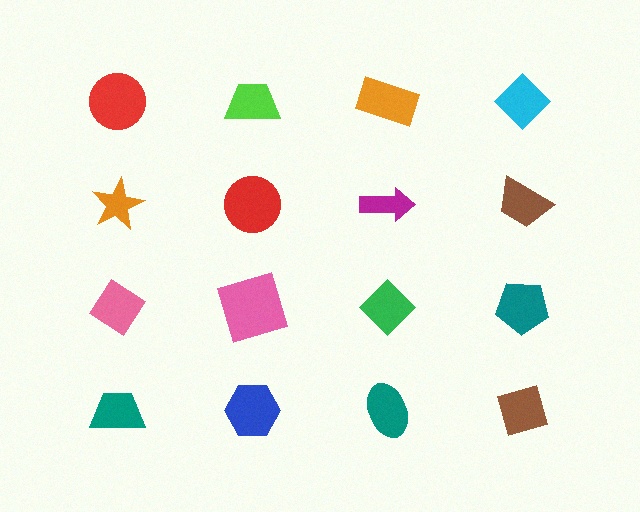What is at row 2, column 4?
A brown trapezoid.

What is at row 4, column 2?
A blue hexagon.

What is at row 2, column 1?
An orange star.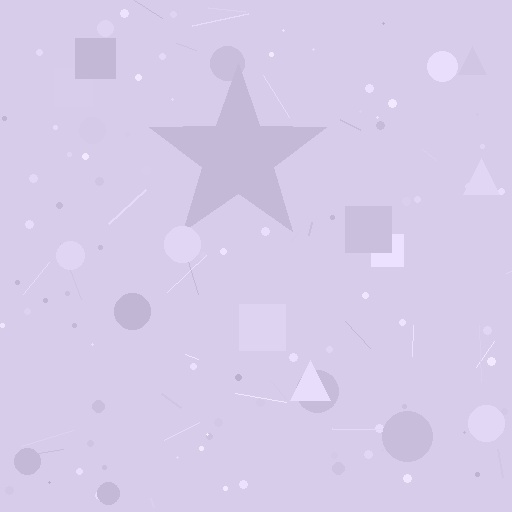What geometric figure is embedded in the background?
A star is embedded in the background.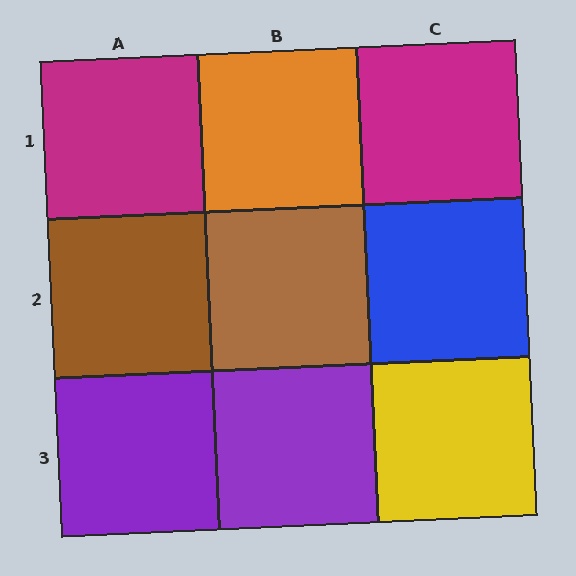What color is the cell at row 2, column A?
Brown.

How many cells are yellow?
1 cell is yellow.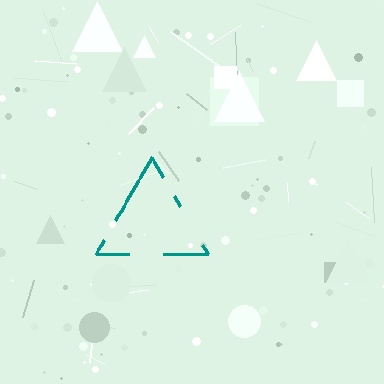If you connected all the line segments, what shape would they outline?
They would outline a triangle.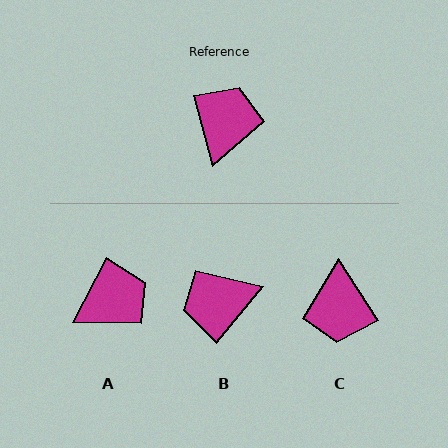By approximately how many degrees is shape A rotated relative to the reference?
Approximately 42 degrees clockwise.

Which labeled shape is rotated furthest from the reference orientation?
C, about 162 degrees away.